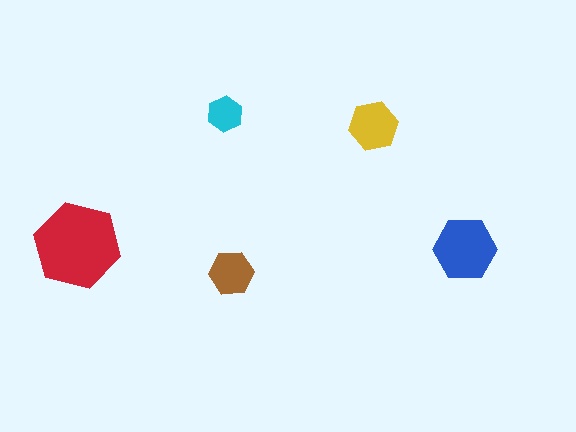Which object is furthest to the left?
The red hexagon is leftmost.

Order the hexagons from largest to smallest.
the red one, the blue one, the yellow one, the brown one, the cyan one.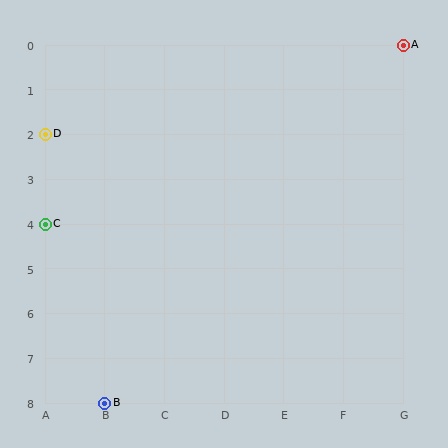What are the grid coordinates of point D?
Point D is at grid coordinates (A, 2).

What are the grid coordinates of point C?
Point C is at grid coordinates (A, 4).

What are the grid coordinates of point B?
Point B is at grid coordinates (B, 8).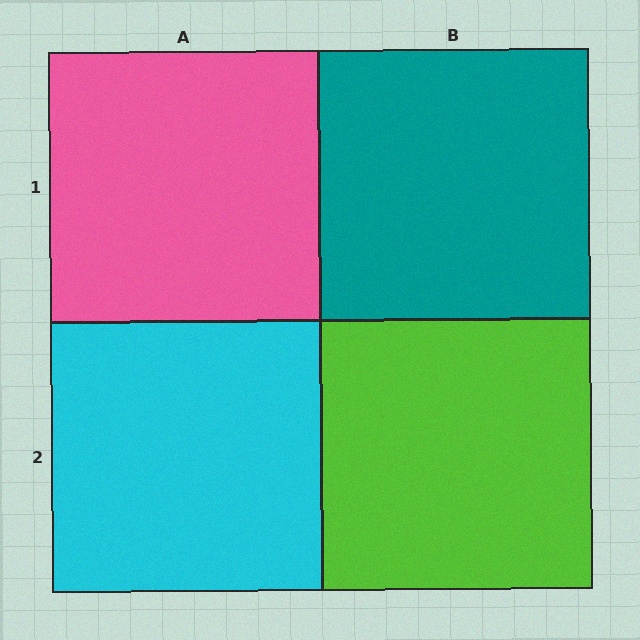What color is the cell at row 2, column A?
Cyan.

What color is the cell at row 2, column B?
Lime.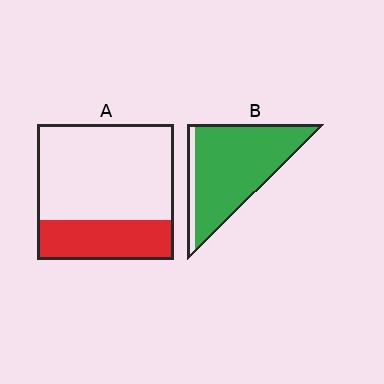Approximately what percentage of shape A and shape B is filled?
A is approximately 30% and B is approximately 90%.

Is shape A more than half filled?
No.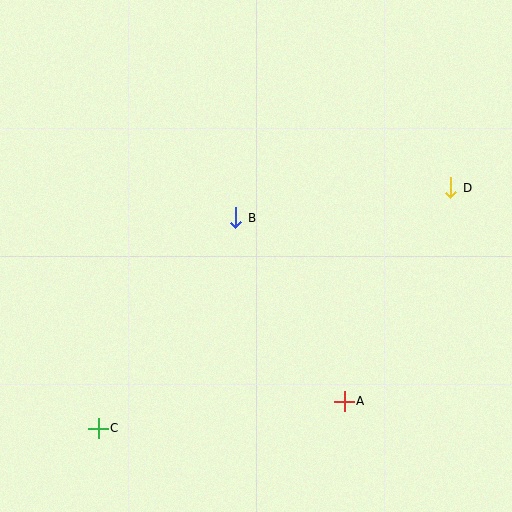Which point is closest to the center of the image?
Point B at (236, 218) is closest to the center.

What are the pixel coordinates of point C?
Point C is at (98, 428).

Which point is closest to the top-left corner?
Point B is closest to the top-left corner.